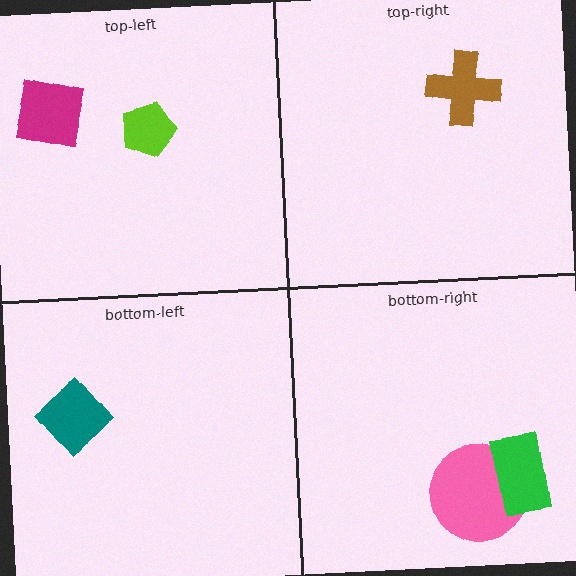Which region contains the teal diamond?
The bottom-left region.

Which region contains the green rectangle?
The bottom-right region.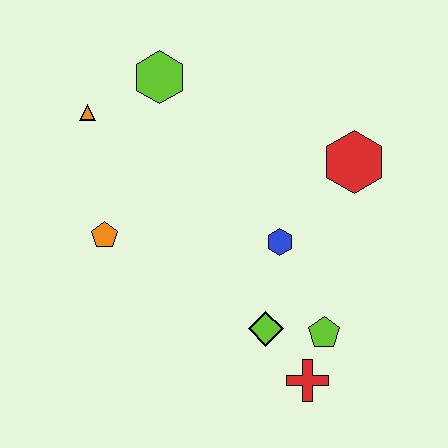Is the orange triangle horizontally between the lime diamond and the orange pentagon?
No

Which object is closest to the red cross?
The lime pentagon is closest to the red cross.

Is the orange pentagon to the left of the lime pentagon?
Yes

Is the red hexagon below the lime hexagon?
Yes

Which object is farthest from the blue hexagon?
The orange triangle is farthest from the blue hexagon.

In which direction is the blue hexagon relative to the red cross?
The blue hexagon is above the red cross.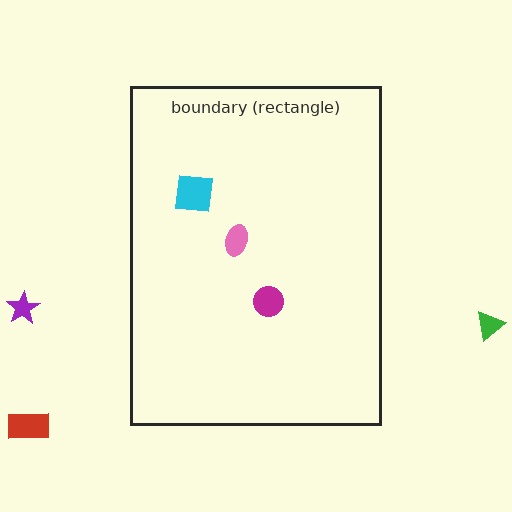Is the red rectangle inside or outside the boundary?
Outside.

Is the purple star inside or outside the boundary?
Outside.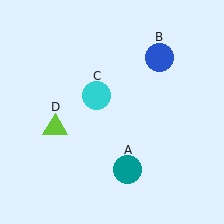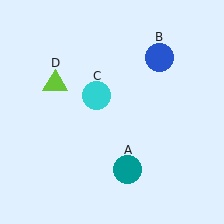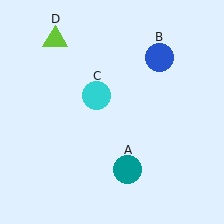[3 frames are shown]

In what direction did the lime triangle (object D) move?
The lime triangle (object D) moved up.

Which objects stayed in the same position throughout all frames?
Teal circle (object A) and blue circle (object B) and cyan circle (object C) remained stationary.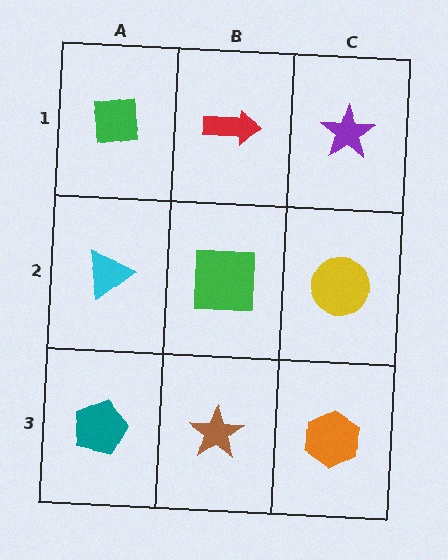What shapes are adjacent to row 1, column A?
A cyan triangle (row 2, column A), a red arrow (row 1, column B).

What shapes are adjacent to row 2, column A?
A green square (row 1, column A), a teal pentagon (row 3, column A), a green square (row 2, column B).